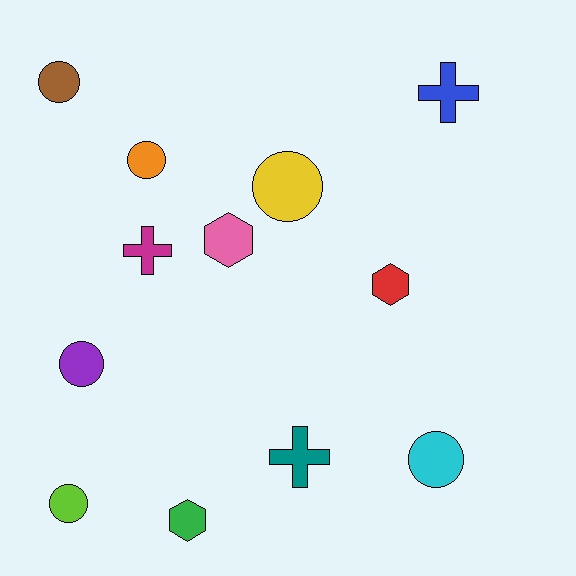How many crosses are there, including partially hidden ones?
There are 3 crosses.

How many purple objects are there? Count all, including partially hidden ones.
There is 1 purple object.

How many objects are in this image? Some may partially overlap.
There are 12 objects.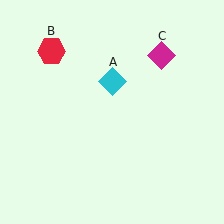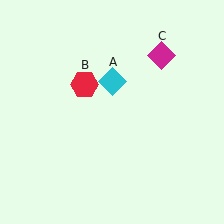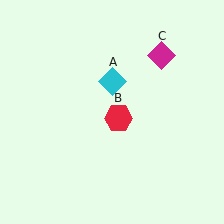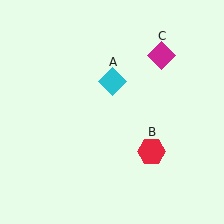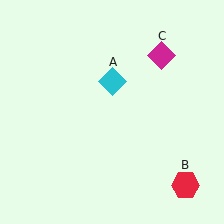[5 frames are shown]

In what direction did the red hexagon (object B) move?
The red hexagon (object B) moved down and to the right.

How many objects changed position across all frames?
1 object changed position: red hexagon (object B).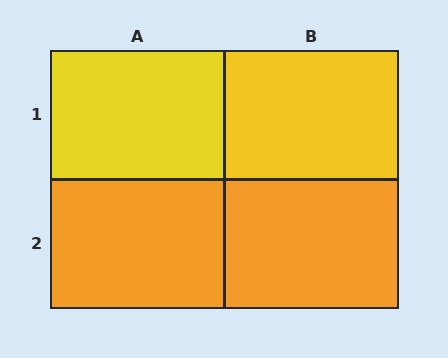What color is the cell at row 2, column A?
Orange.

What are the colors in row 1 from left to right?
Yellow, yellow.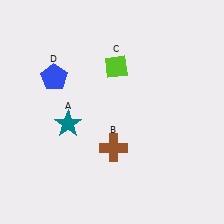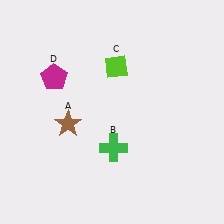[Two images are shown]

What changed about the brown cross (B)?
In Image 1, B is brown. In Image 2, it changed to green.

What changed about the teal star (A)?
In Image 1, A is teal. In Image 2, it changed to brown.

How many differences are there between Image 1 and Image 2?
There are 3 differences between the two images.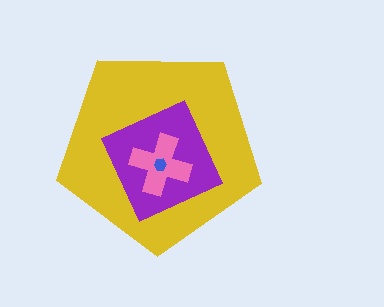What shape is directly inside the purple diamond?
The pink cross.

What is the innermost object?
The blue hexagon.